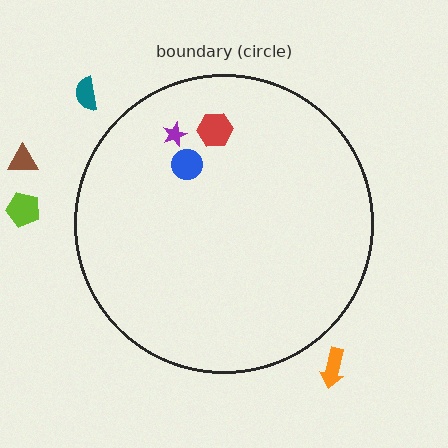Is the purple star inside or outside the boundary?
Inside.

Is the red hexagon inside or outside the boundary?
Inside.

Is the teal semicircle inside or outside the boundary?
Outside.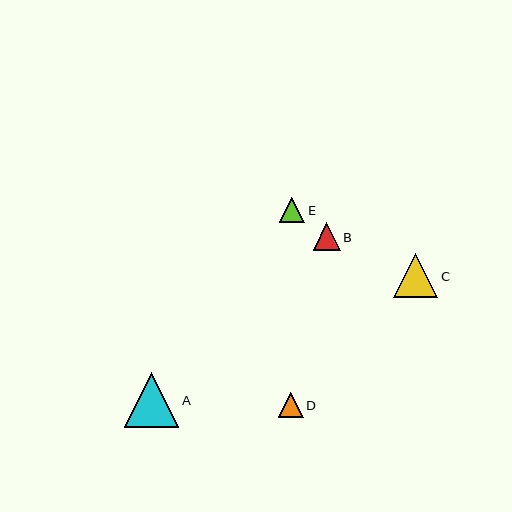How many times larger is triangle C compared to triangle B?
Triangle C is approximately 1.6 times the size of triangle B.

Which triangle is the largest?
Triangle A is the largest with a size of approximately 54 pixels.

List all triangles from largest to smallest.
From largest to smallest: A, C, B, E, D.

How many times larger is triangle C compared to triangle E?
Triangle C is approximately 1.8 times the size of triangle E.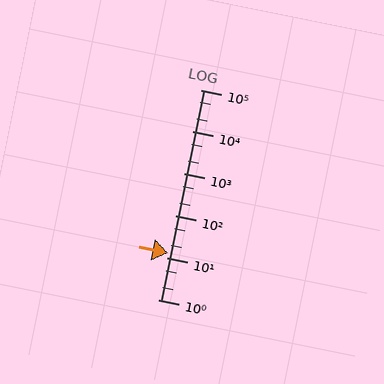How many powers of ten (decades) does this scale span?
The scale spans 5 decades, from 1 to 100000.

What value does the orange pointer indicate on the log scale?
The pointer indicates approximately 13.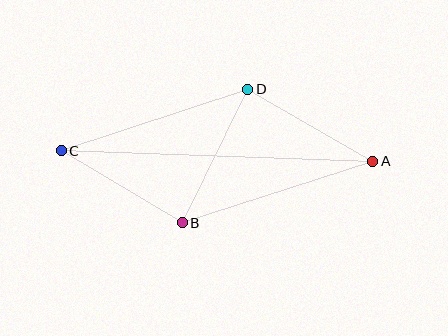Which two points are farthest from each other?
Points A and C are farthest from each other.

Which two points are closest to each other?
Points B and C are closest to each other.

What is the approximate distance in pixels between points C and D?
The distance between C and D is approximately 197 pixels.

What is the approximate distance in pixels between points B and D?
The distance between B and D is approximately 149 pixels.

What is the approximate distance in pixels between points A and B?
The distance between A and B is approximately 200 pixels.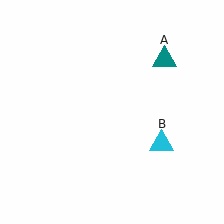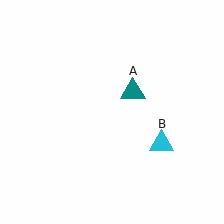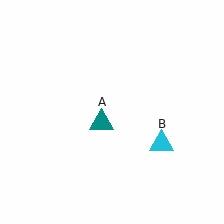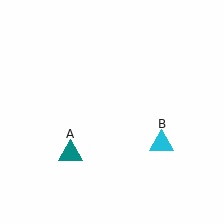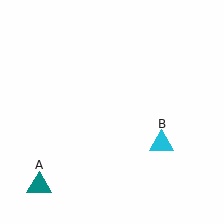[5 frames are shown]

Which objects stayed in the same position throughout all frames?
Cyan triangle (object B) remained stationary.